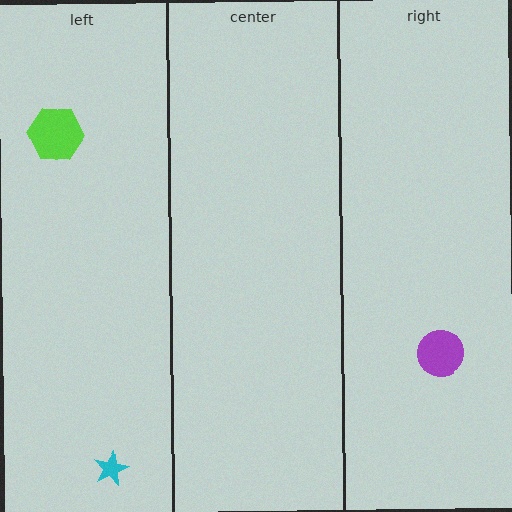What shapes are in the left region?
The cyan star, the lime hexagon.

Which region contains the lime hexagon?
The left region.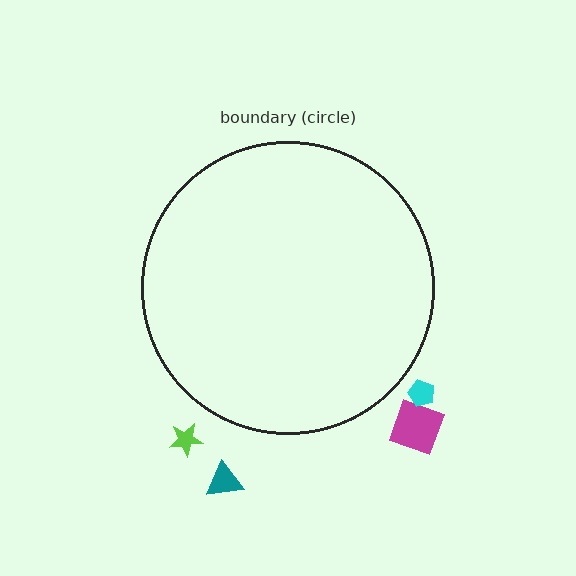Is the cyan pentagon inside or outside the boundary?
Outside.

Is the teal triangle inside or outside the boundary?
Outside.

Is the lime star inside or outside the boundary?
Outside.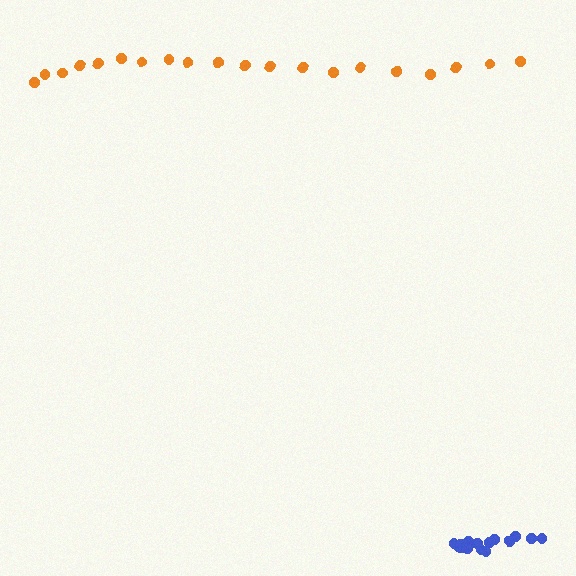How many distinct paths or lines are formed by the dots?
There are 2 distinct paths.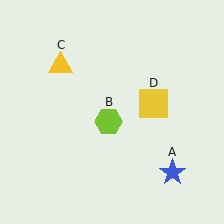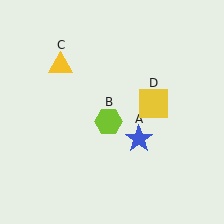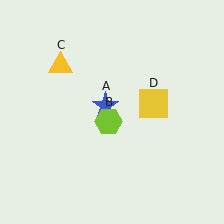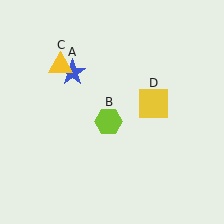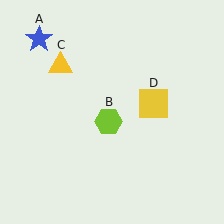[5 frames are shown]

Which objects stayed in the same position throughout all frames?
Lime hexagon (object B) and yellow triangle (object C) and yellow square (object D) remained stationary.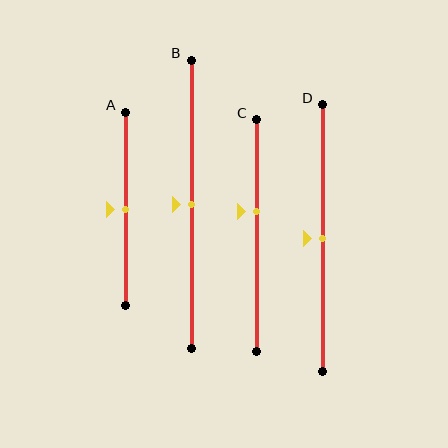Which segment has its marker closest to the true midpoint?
Segment A has its marker closest to the true midpoint.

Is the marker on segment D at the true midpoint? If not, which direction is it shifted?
Yes, the marker on segment D is at the true midpoint.